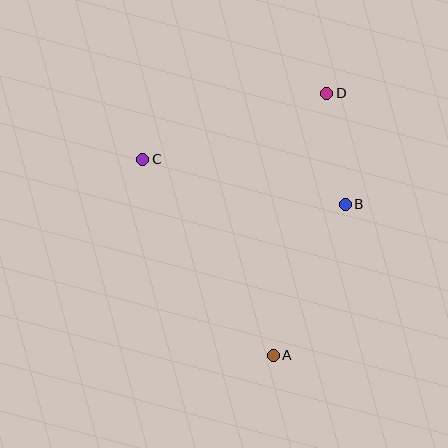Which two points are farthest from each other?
Points A and D are farthest from each other.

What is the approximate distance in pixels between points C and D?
The distance between C and D is approximately 196 pixels.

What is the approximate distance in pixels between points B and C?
The distance between B and C is approximately 208 pixels.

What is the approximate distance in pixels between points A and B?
The distance between A and B is approximately 167 pixels.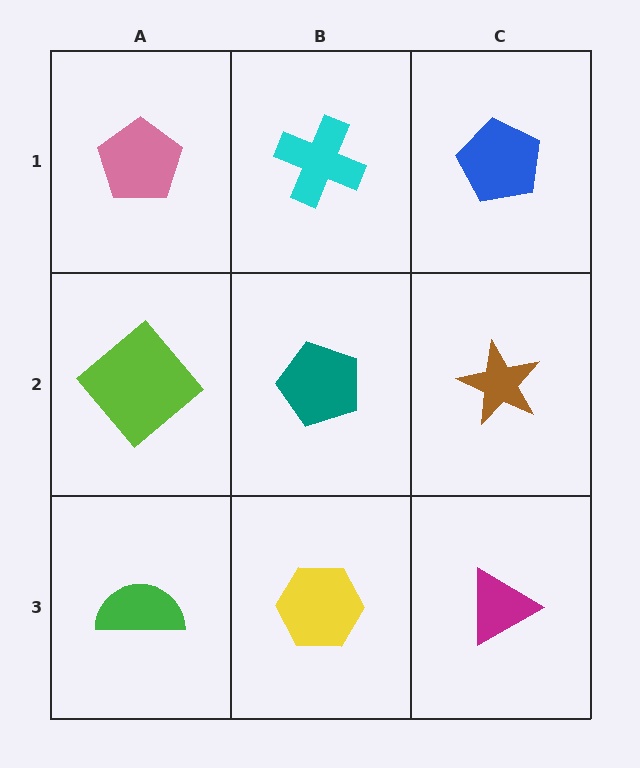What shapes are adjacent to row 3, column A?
A lime diamond (row 2, column A), a yellow hexagon (row 3, column B).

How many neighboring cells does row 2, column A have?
3.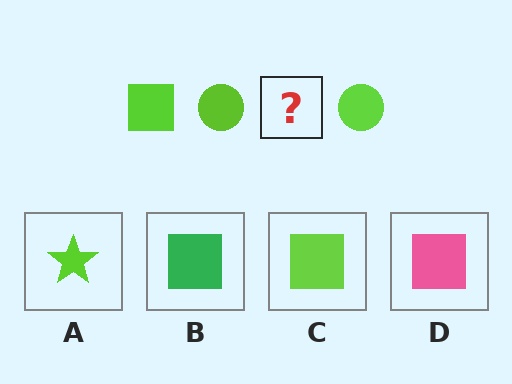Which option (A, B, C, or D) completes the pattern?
C.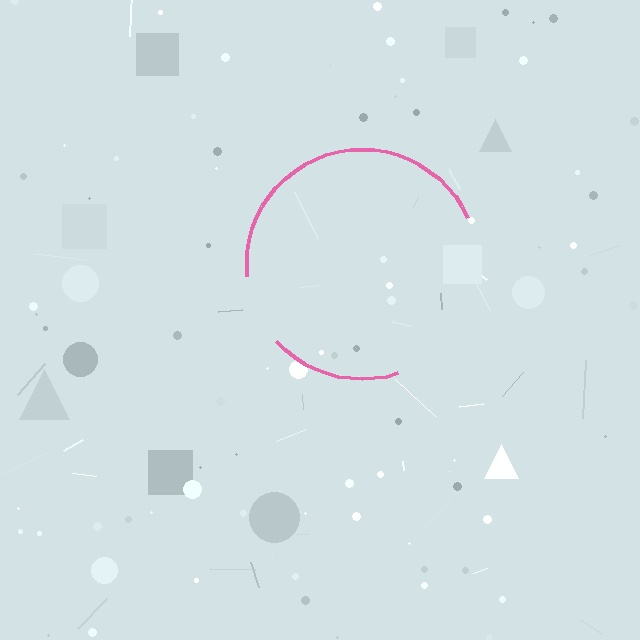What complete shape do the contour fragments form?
The contour fragments form a circle.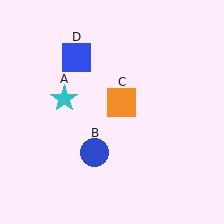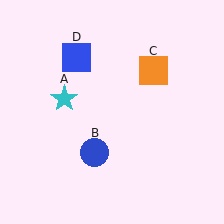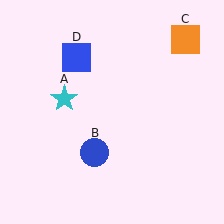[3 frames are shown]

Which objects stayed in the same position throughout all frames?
Cyan star (object A) and blue circle (object B) and blue square (object D) remained stationary.